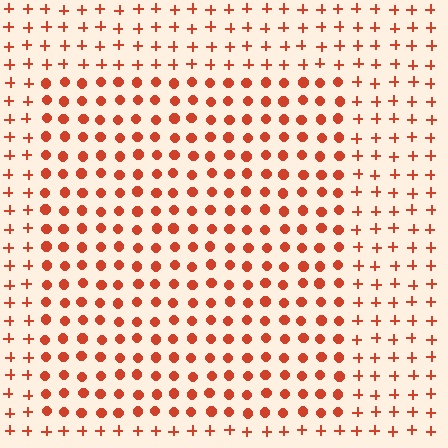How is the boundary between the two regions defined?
The boundary is defined by a change in element shape: circles inside vs. plus signs outside. All elements share the same color and spacing.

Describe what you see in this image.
The image is filled with small red elements arranged in a uniform grid. A rectangle-shaped region contains circles, while the surrounding area contains plus signs. The boundary is defined purely by the change in element shape.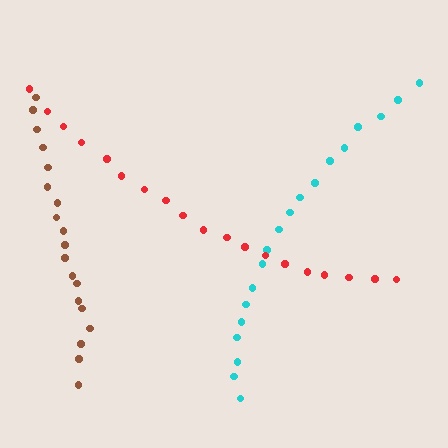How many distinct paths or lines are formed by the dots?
There are 3 distinct paths.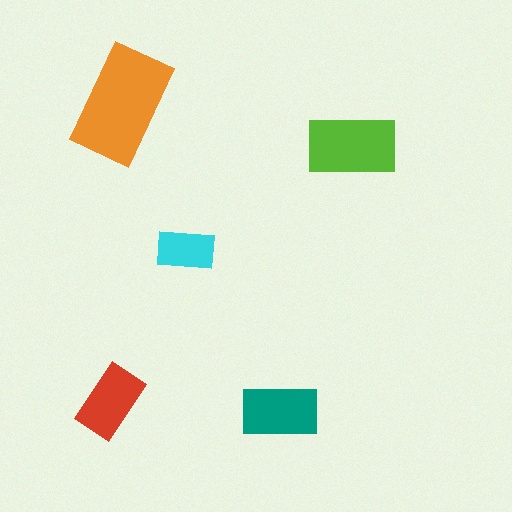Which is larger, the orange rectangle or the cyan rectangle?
The orange one.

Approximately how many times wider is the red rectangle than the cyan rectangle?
About 1.5 times wider.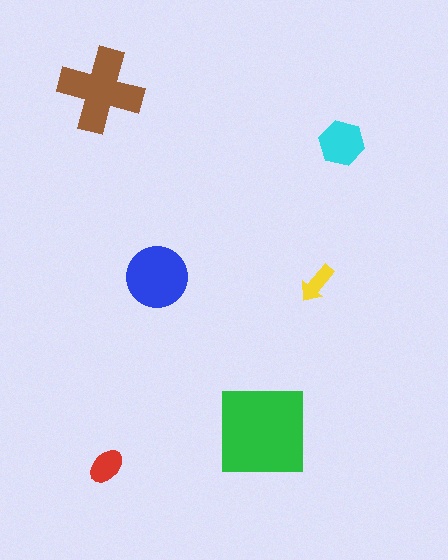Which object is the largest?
The green square.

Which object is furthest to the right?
The cyan hexagon is rightmost.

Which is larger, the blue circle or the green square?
The green square.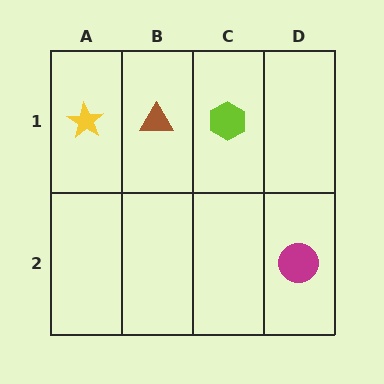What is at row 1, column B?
A brown triangle.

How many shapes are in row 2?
1 shape.